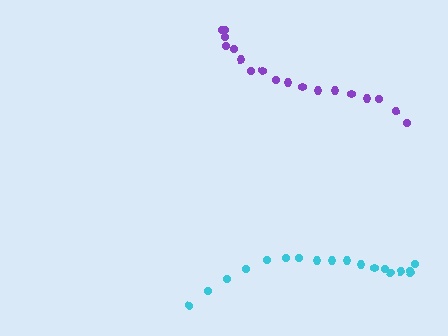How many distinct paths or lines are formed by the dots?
There are 2 distinct paths.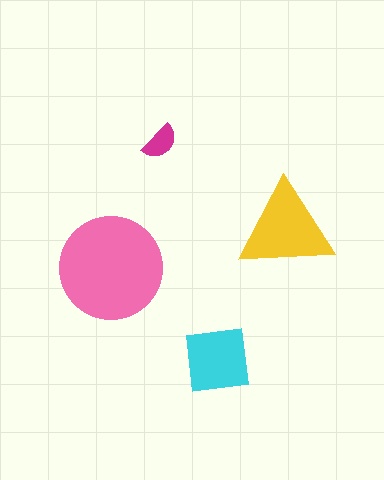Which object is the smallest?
The magenta semicircle.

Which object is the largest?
The pink circle.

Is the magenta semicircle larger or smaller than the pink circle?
Smaller.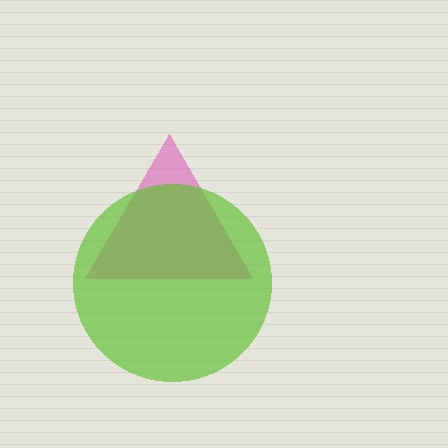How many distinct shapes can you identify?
There are 2 distinct shapes: a pink triangle, a lime circle.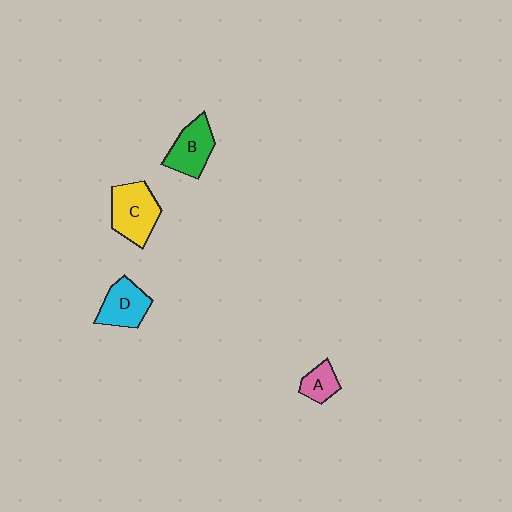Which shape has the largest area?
Shape C (yellow).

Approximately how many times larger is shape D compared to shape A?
Approximately 1.7 times.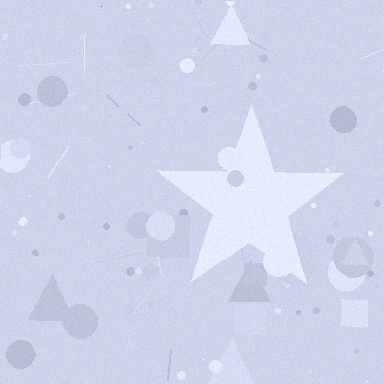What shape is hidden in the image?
A star is hidden in the image.